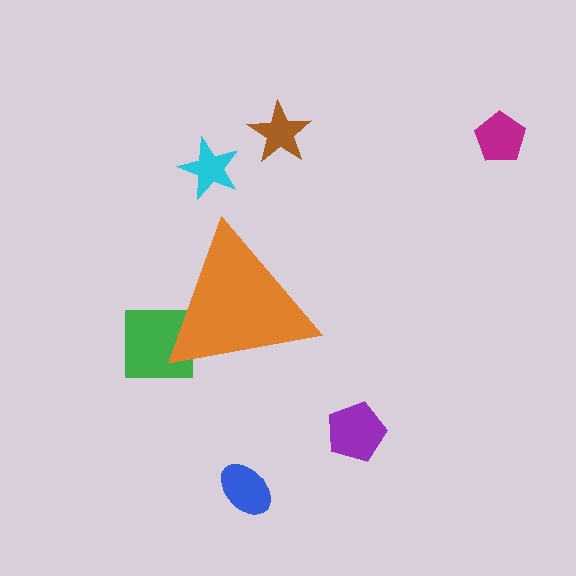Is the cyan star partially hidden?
No, the cyan star is fully visible.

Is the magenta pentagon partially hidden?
No, the magenta pentagon is fully visible.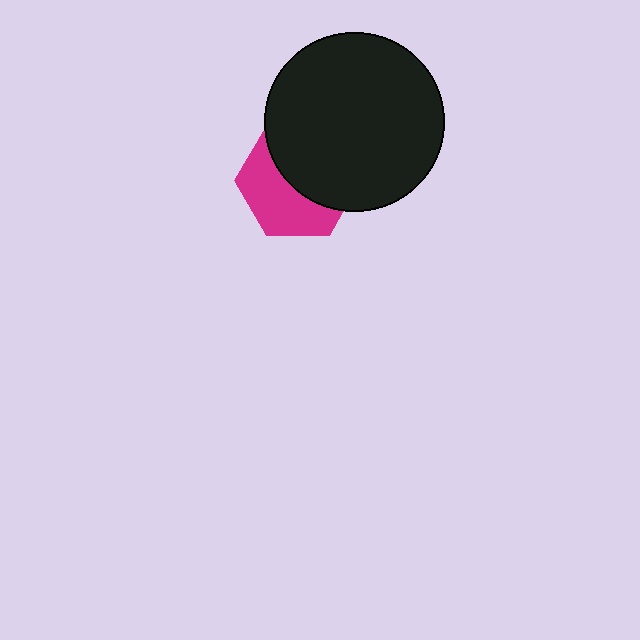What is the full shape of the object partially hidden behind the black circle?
The partially hidden object is a magenta hexagon.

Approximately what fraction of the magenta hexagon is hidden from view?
Roughly 52% of the magenta hexagon is hidden behind the black circle.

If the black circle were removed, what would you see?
You would see the complete magenta hexagon.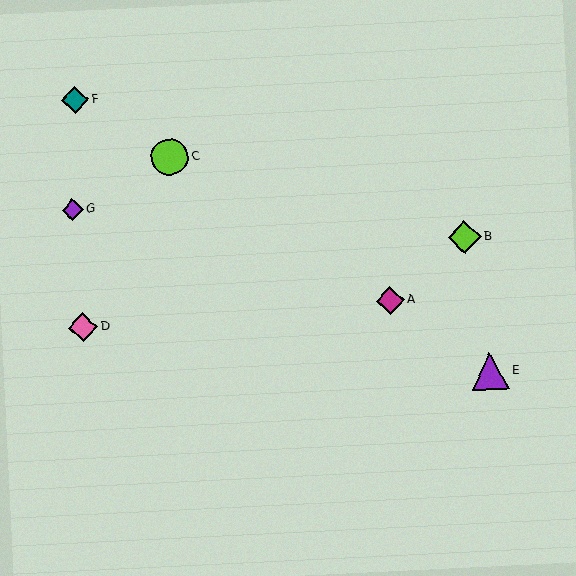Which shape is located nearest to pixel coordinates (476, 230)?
The lime diamond (labeled B) at (465, 237) is nearest to that location.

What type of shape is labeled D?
Shape D is a pink diamond.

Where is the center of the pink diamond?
The center of the pink diamond is at (83, 327).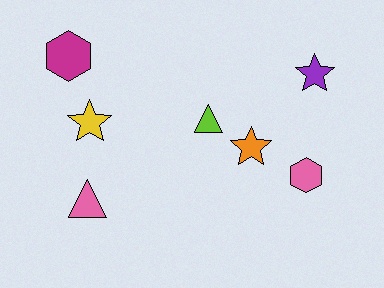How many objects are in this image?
There are 7 objects.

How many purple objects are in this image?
There is 1 purple object.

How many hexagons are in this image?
There are 2 hexagons.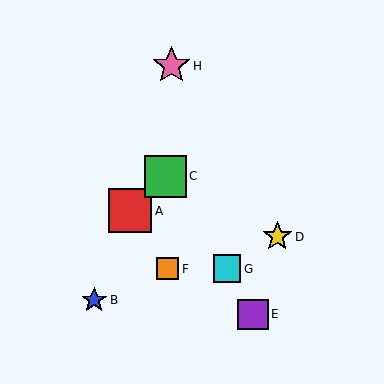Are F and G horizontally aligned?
Yes, both are at y≈269.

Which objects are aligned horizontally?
Objects F, G are aligned horizontally.